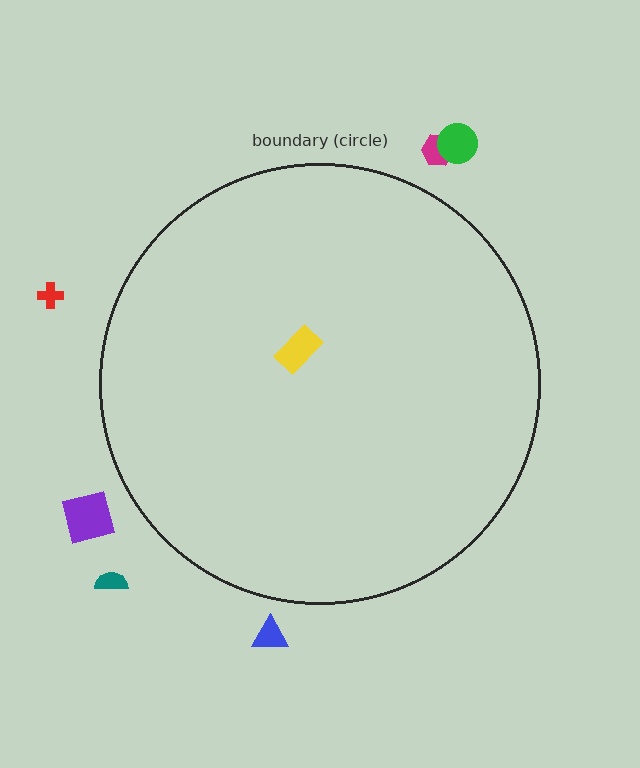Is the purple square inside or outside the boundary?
Outside.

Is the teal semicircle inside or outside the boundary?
Outside.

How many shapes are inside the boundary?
1 inside, 6 outside.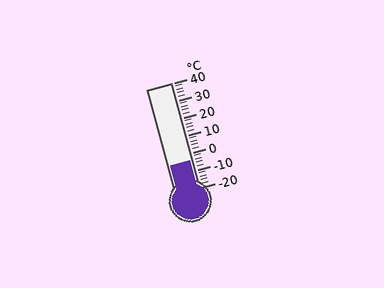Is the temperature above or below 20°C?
The temperature is below 20°C.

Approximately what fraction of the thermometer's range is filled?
The thermometer is filled to approximately 25% of its range.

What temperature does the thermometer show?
The thermometer shows approximately -4°C.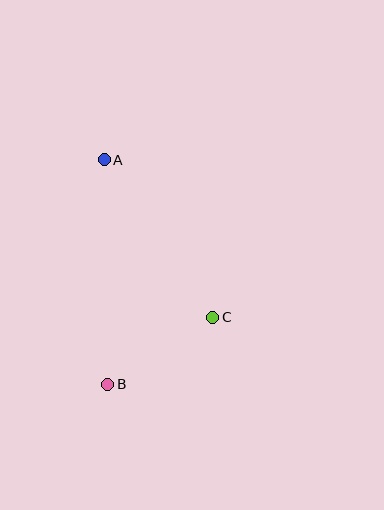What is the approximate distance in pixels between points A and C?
The distance between A and C is approximately 191 pixels.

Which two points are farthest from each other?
Points A and B are farthest from each other.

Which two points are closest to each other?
Points B and C are closest to each other.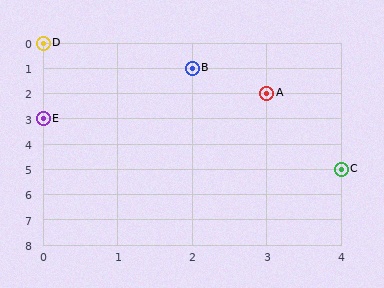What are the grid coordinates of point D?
Point D is at grid coordinates (0, 0).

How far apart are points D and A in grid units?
Points D and A are 3 columns and 2 rows apart (about 3.6 grid units diagonally).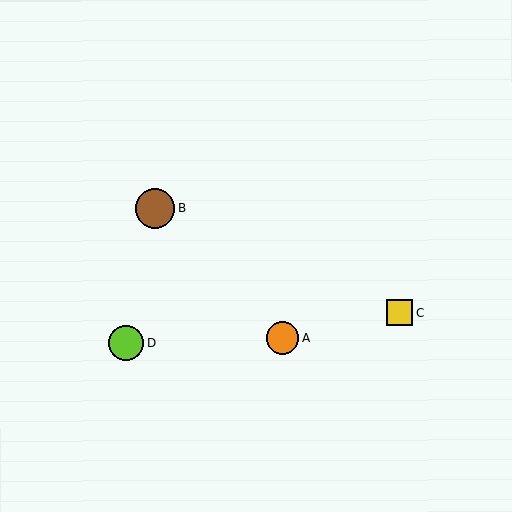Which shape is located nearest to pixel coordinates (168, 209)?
The brown circle (labeled B) at (155, 209) is nearest to that location.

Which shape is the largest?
The brown circle (labeled B) is the largest.